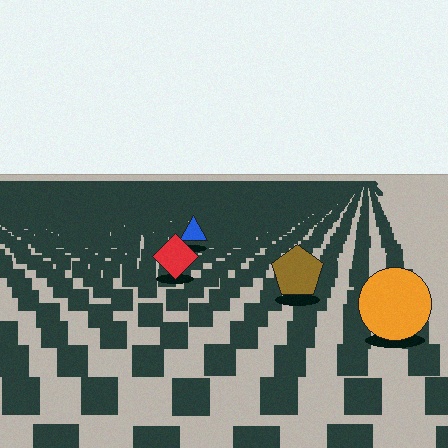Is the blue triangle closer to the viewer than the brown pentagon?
No. The brown pentagon is closer — you can tell from the texture gradient: the ground texture is coarser near it.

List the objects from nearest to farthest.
From nearest to farthest: the orange circle, the brown pentagon, the red diamond, the blue triangle.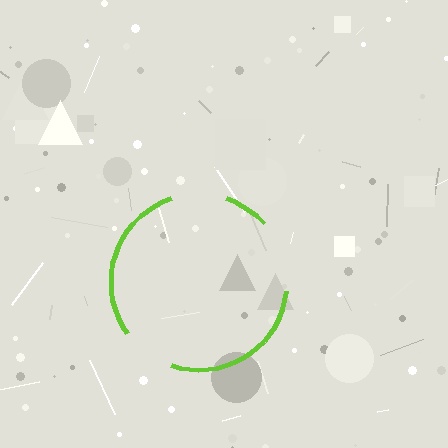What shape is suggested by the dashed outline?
The dashed outline suggests a circle.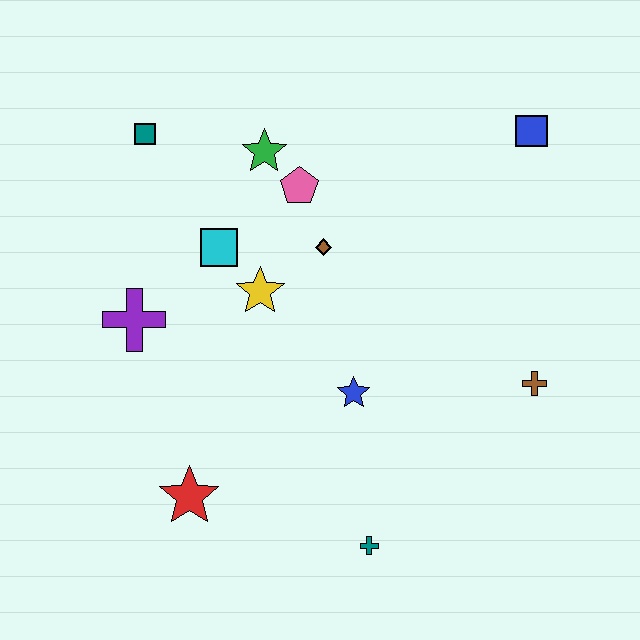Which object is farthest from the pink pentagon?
The teal cross is farthest from the pink pentagon.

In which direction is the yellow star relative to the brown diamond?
The yellow star is to the left of the brown diamond.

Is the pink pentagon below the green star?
Yes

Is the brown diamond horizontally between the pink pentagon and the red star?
No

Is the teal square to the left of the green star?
Yes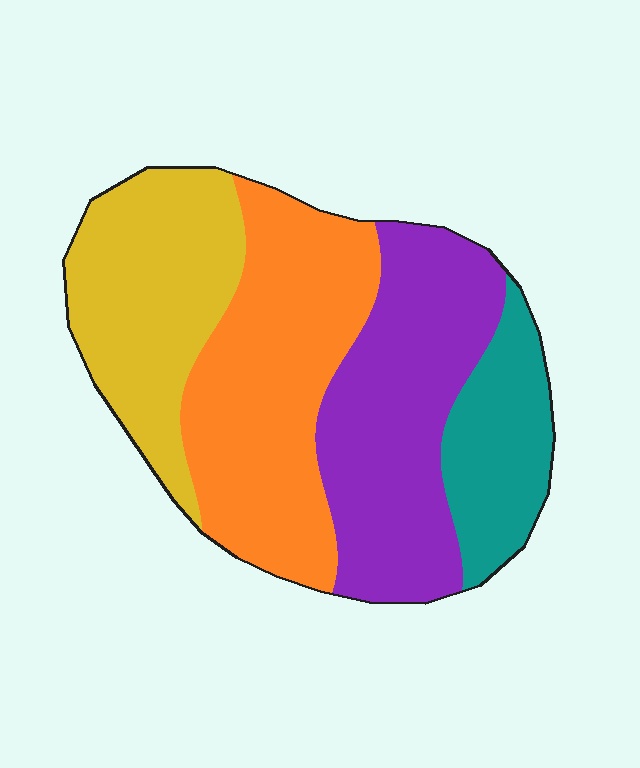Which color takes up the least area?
Teal, at roughly 15%.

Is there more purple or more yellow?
Purple.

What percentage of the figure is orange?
Orange covers roughly 30% of the figure.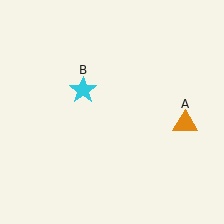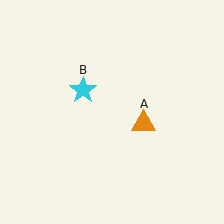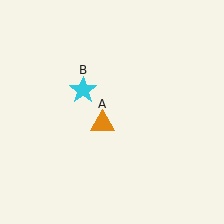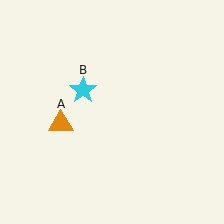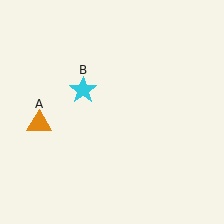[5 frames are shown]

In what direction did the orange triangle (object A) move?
The orange triangle (object A) moved left.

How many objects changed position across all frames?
1 object changed position: orange triangle (object A).